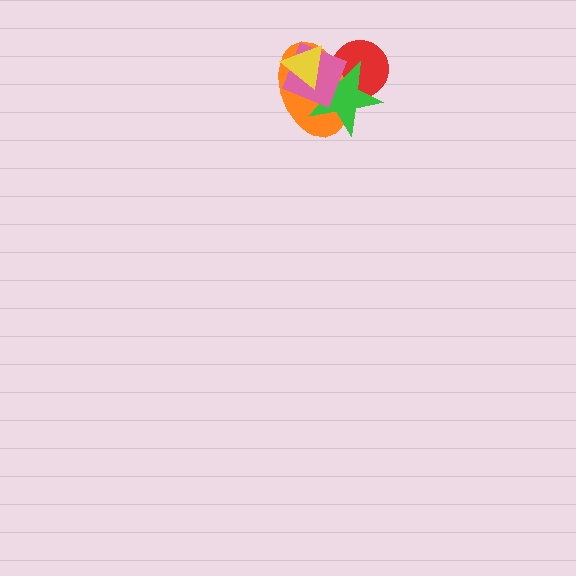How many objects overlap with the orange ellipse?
4 objects overlap with the orange ellipse.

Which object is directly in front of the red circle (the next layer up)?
The orange ellipse is directly in front of the red circle.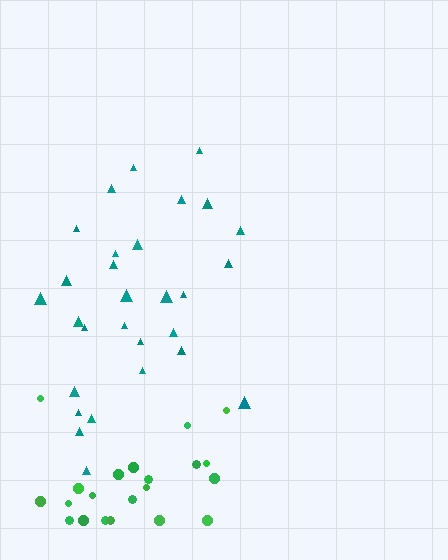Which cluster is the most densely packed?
Teal.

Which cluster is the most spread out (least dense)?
Green.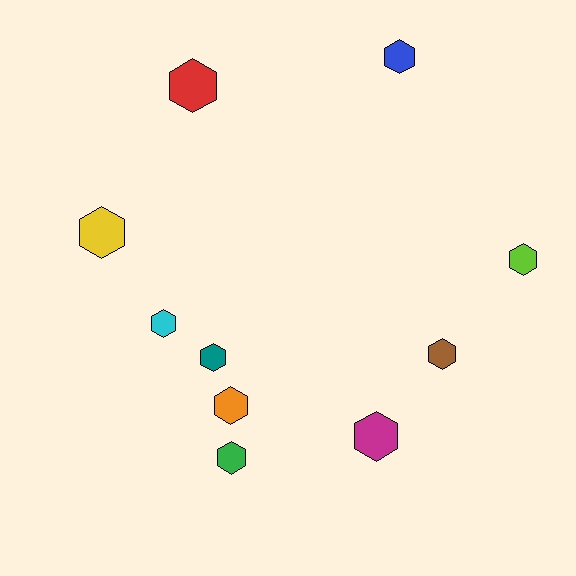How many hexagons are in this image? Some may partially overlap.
There are 10 hexagons.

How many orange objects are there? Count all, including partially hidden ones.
There is 1 orange object.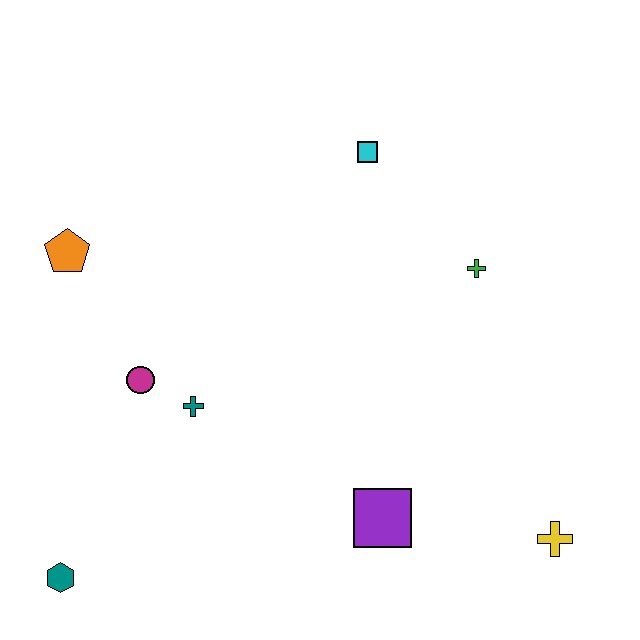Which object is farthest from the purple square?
The orange pentagon is farthest from the purple square.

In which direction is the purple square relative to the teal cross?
The purple square is to the right of the teal cross.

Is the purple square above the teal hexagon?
Yes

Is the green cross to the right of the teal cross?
Yes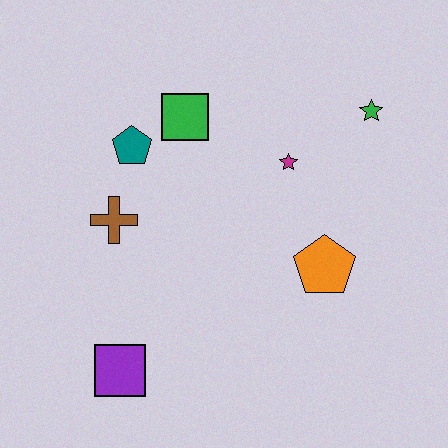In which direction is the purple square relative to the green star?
The purple square is below the green star.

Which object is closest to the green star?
The magenta star is closest to the green star.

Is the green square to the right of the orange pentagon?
No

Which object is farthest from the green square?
The purple square is farthest from the green square.